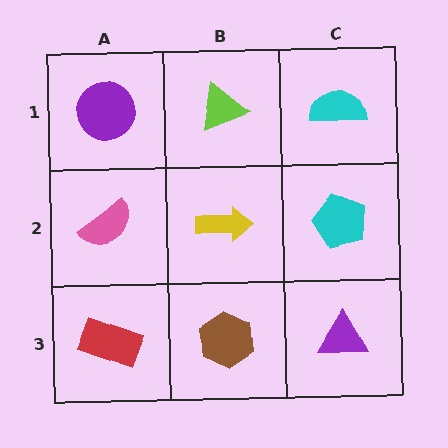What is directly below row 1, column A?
A pink semicircle.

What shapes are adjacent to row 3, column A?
A pink semicircle (row 2, column A), a brown hexagon (row 3, column B).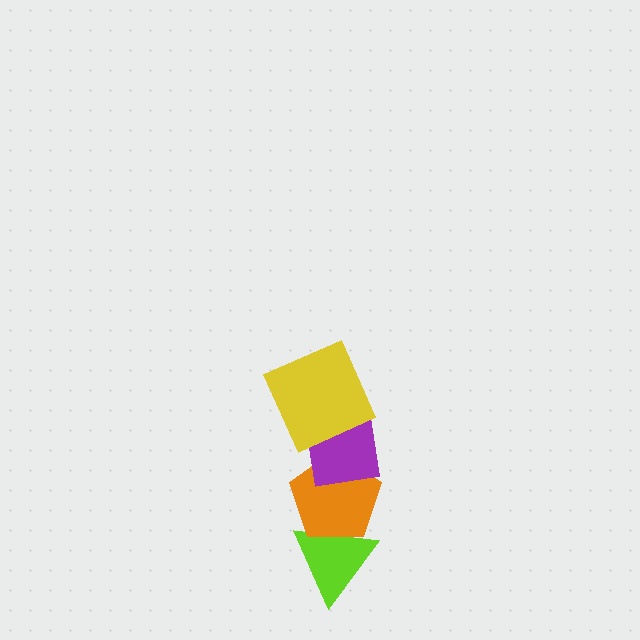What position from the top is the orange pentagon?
The orange pentagon is 3rd from the top.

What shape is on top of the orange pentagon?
The purple square is on top of the orange pentagon.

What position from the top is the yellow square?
The yellow square is 1st from the top.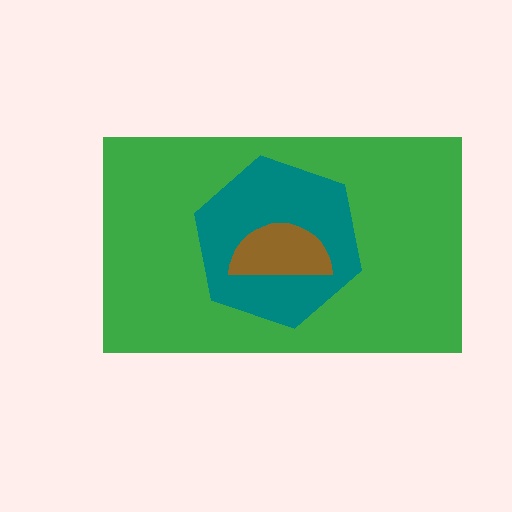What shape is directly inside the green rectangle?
The teal hexagon.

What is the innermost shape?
The brown semicircle.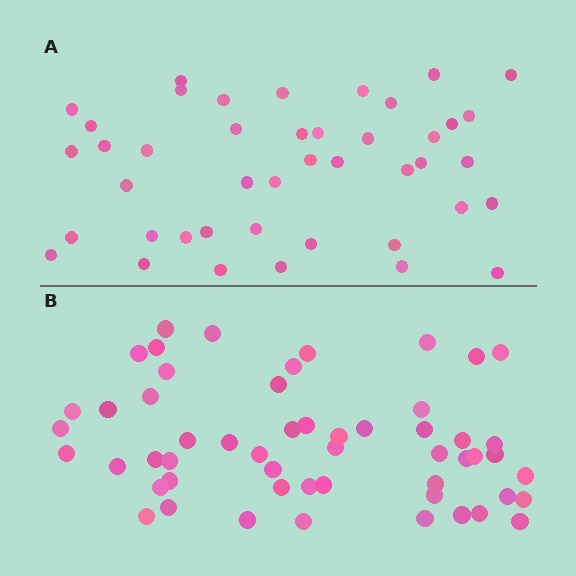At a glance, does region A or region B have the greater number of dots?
Region B (the bottom region) has more dots.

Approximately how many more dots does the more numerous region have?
Region B has roughly 12 or so more dots than region A.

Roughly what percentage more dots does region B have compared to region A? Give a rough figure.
About 25% more.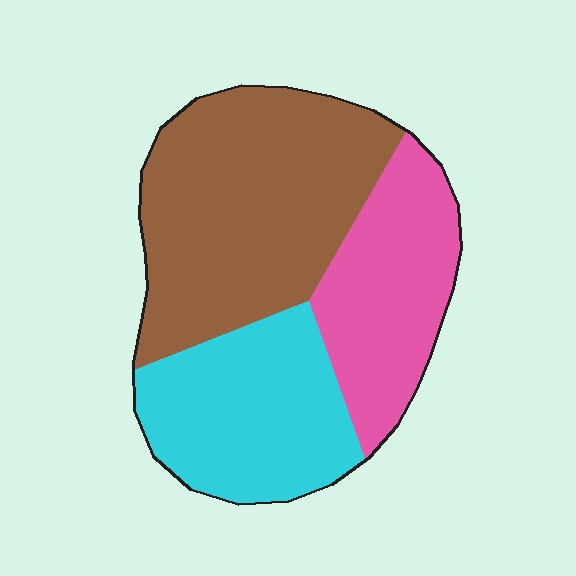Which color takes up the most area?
Brown, at roughly 45%.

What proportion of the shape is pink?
Pink covers 26% of the shape.